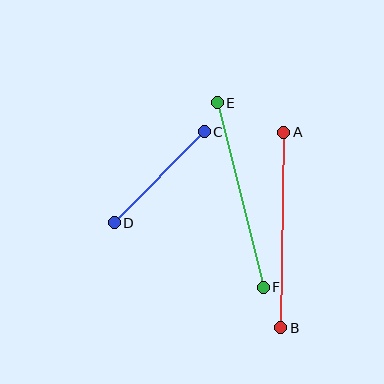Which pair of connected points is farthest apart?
Points A and B are farthest apart.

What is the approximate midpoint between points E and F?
The midpoint is at approximately (240, 195) pixels.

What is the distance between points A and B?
The distance is approximately 196 pixels.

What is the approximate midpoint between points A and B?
The midpoint is at approximately (282, 230) pixels.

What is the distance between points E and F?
The distance is approximately 190 pixels.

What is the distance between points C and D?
The distance is approximately 128 pixels.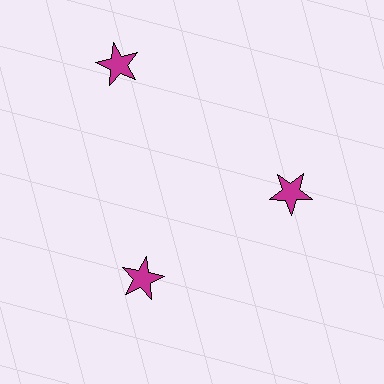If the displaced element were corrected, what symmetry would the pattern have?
It would have 3-fold rotational symmetry — the pattern would map onto itself every 120 degrees.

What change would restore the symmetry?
The symmetry would be restored by moving it inward, back onto the ring so that all 3 stars sit at equal angles and equal distance from the center.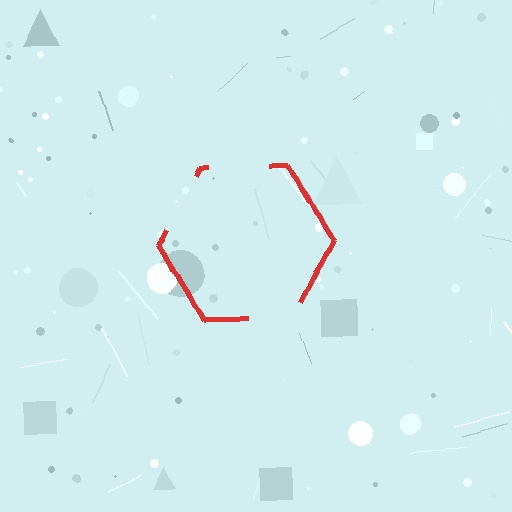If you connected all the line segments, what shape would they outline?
They would outline a hexagon.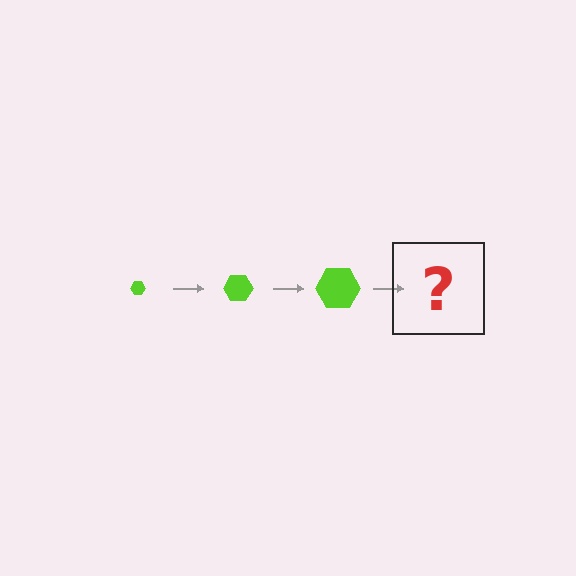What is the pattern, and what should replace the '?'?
The pattern is that the hexagon gets progressively larger each step. The '?' should be a lime hexagon, larger than the previous one.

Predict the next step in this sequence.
The next step is a lime hexagon, larger than the previous one.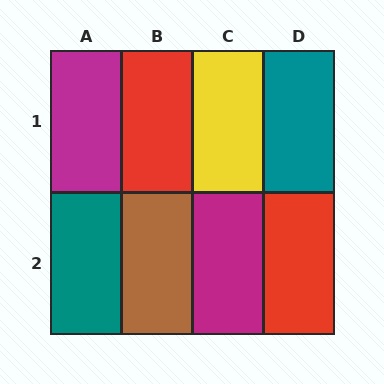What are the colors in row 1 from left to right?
Magenta, red, yellow, teal.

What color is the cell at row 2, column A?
Teal.